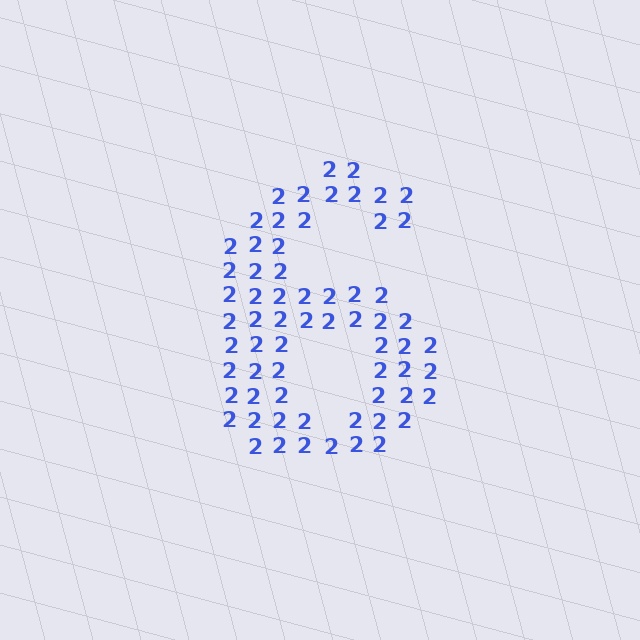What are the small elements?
The small elements are digit 2's.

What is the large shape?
The large shape is the digit 6.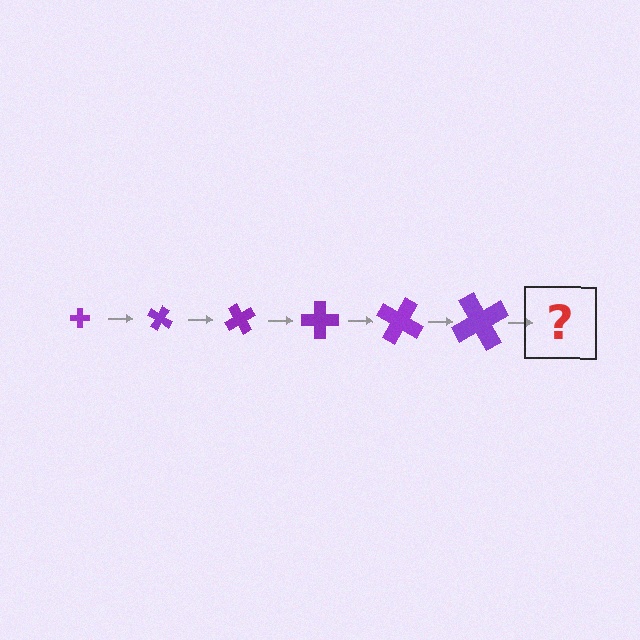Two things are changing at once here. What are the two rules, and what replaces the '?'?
The two rules are that the cross grows larger each step and it rotates 30 degrees each step. The '?' should be a cross, larger than the previous one and rotated 180 degrees from the start.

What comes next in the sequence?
The next element should be a cross, larger than the previous one and rotated 180 degrees from the start.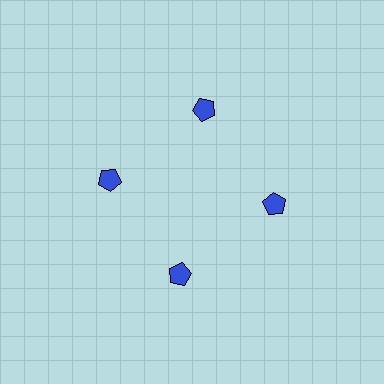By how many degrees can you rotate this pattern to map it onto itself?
The pattern maps onto itself every 90 degrees of rotation.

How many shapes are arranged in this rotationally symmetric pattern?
There are 4 shapes, arranged in 4 groups of 1.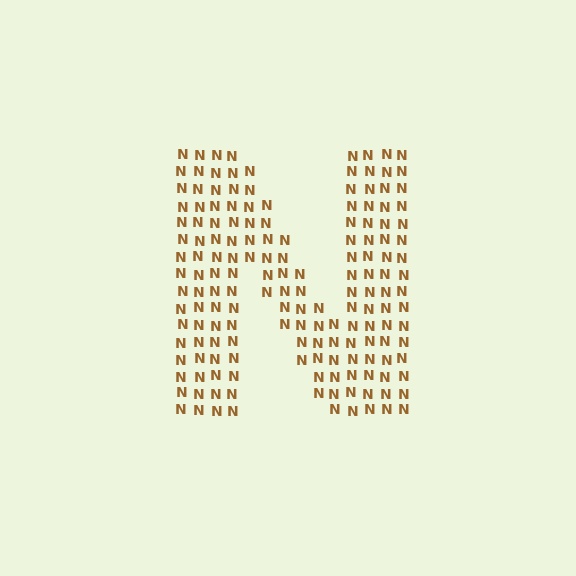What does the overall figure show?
The overall figure shows the letter N.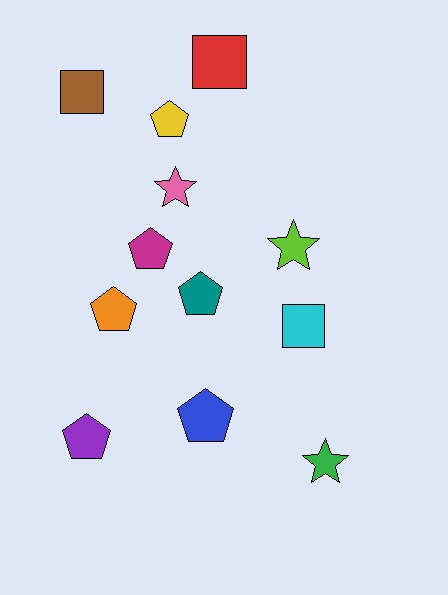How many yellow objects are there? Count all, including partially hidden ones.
There is 1 yellow object.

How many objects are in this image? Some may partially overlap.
There are 12 objects.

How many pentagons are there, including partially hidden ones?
There are 6 pentagons.